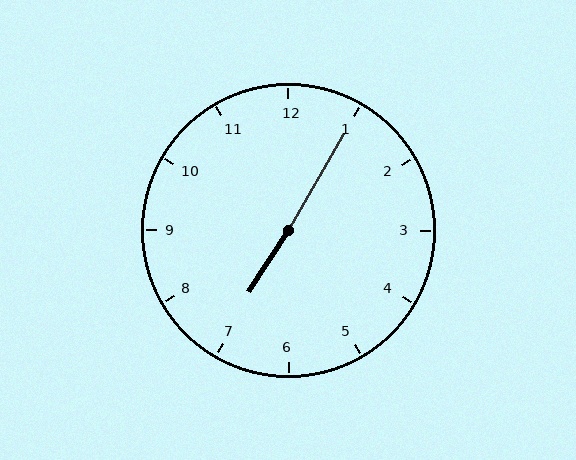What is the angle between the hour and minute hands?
Approximately 178 degrees.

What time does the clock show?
7:05.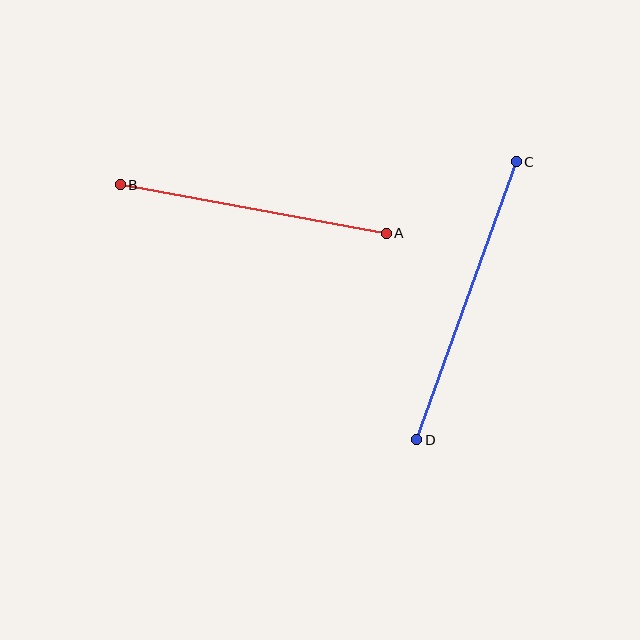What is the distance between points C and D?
The distance is approximately 295 pixels.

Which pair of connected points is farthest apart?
Points C and D are farthest apart.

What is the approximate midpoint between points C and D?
The midpoint is at approximately (466, 301) pixels.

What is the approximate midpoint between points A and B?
The midpoint is at approximately (253, 209) pixels.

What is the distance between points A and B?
The distance is approximately 270 pixels.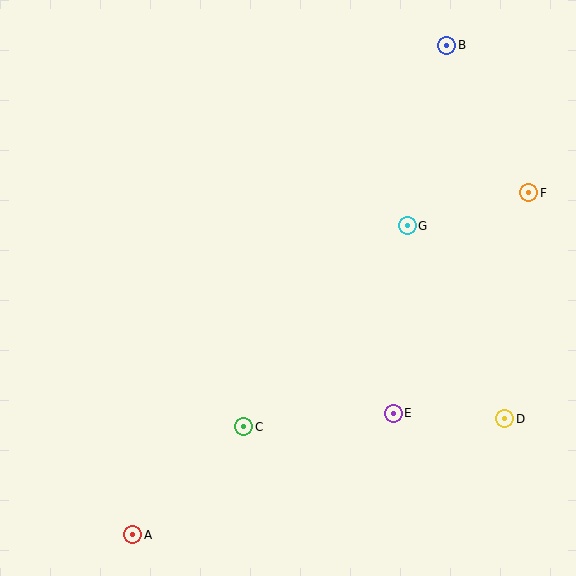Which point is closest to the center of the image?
Point G at (407, 226) is closest to the center.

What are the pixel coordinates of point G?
Point G is at (407, 226).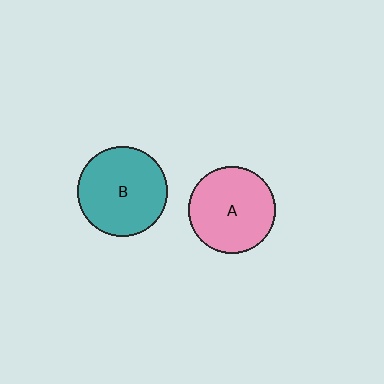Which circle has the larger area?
Circle B (teal).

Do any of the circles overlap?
No, none of the circles overlap.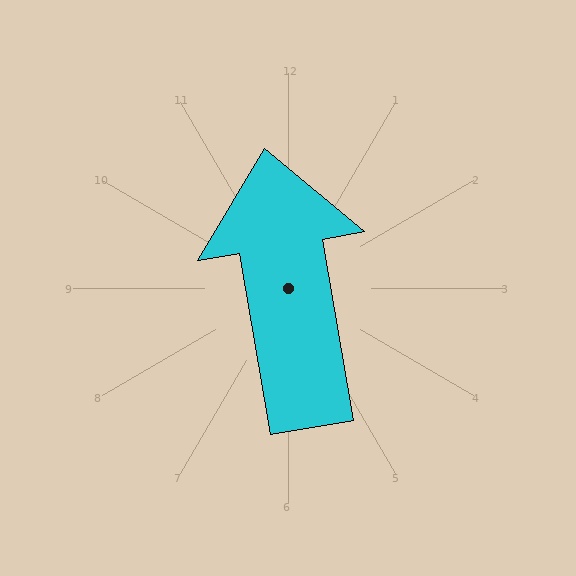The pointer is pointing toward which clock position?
Roughly 12 o'clock.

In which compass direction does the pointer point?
North.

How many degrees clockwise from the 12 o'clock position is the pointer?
Approximately 350 degrees.